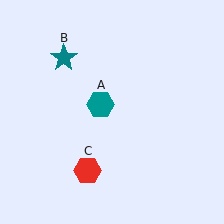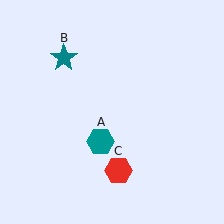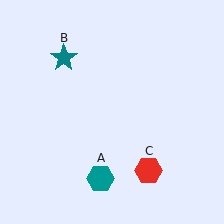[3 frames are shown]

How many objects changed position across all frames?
2 objects changed position: teal hexagon (object A), red hexagon (object C).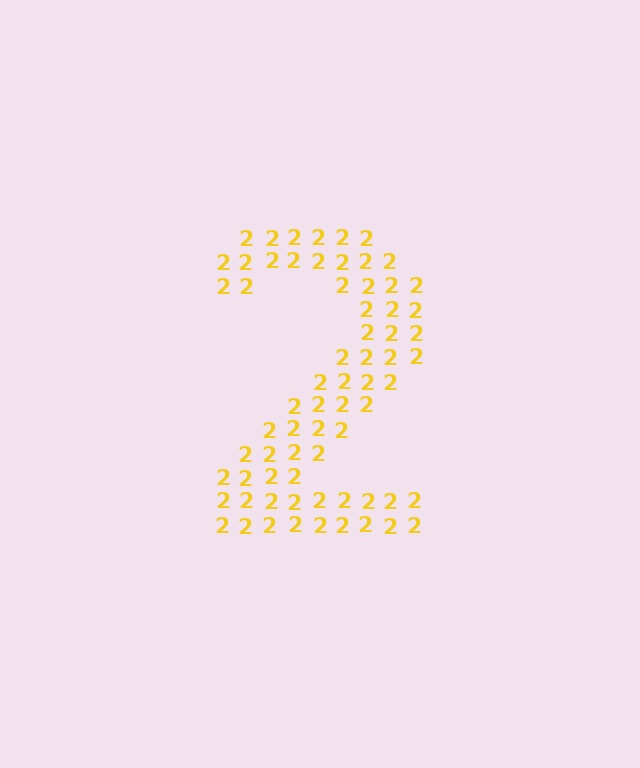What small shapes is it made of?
It is made of small digit 2's.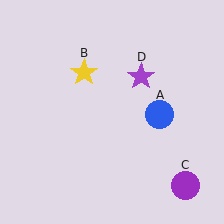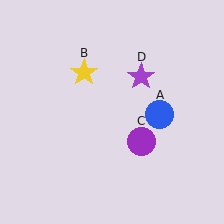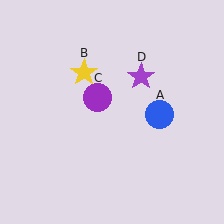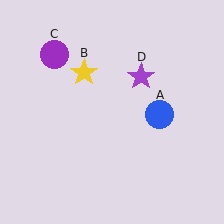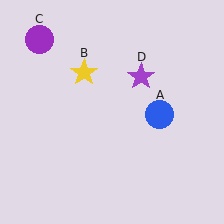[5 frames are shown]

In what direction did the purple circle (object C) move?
The purple circle (object C) moved up and to the left.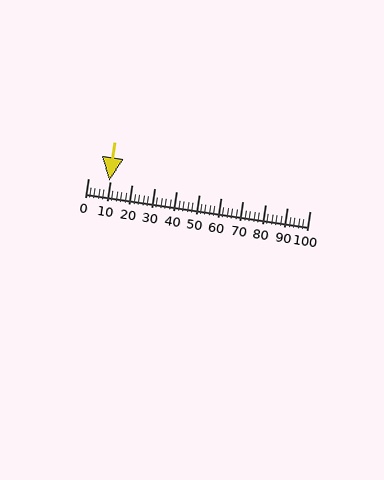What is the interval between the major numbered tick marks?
The major tick marks are spaced 10 units apart.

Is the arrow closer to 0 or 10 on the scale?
The arrow is closer to 10.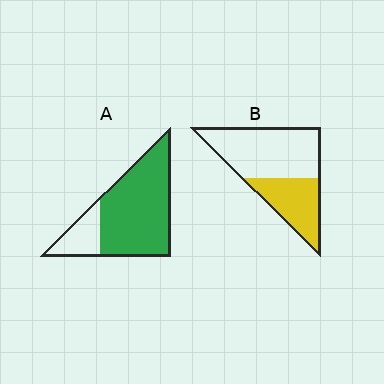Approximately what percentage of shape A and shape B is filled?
A is approximately 80% and B is approximately 35%.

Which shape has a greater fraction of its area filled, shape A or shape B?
Shape A.